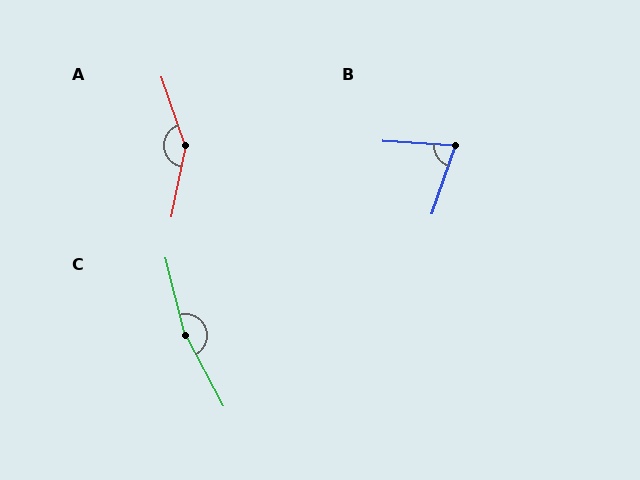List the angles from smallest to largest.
B (75°), A (150°), C (166°).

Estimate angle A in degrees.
Approximately 150 degrees.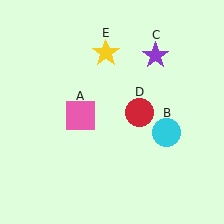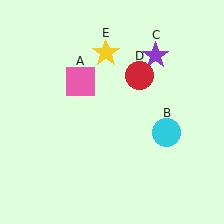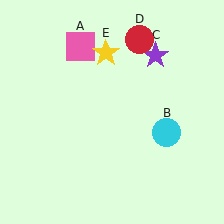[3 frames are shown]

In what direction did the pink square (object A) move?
The pink square (object A) moved up.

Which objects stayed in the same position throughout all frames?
Cyan circle (object B) and purple star (object C) and yellow star (object E) remained stationary.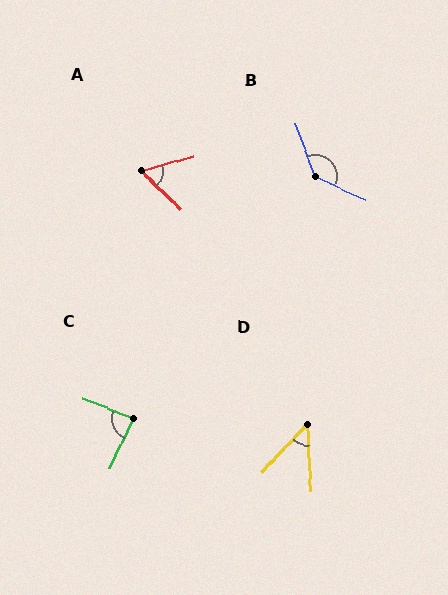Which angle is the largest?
B, at approximately 135 degrees.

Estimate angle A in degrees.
Approximately 59 degrees.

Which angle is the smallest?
D, at approximately 46 degrees.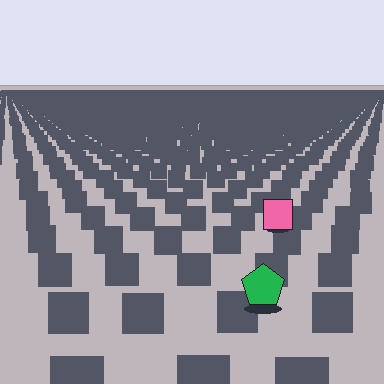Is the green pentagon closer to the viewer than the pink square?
Yes. The green pentagon is closer — you can tell from the texture gradient: the ground texture is coarser near it.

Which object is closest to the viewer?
The green pentagon is closest. The texture marks near it are larger and more spread out.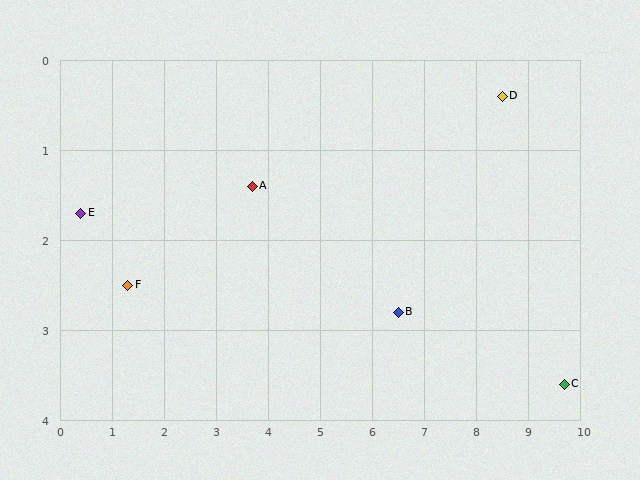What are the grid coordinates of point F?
Point F is at approximately (1.3, 2.5).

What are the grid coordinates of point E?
Point E is at approximately (0.4, 1.7).